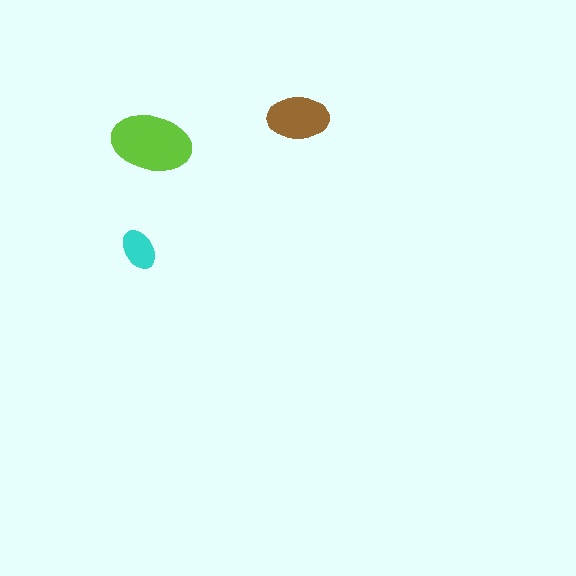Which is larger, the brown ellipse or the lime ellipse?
The lime one.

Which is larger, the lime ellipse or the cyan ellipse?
The lime one.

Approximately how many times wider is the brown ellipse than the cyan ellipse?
About 1.5 times wider.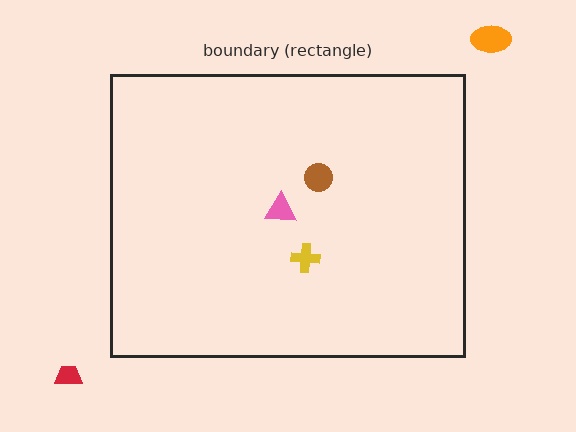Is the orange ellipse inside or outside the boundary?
Outside.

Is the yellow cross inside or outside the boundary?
Inside.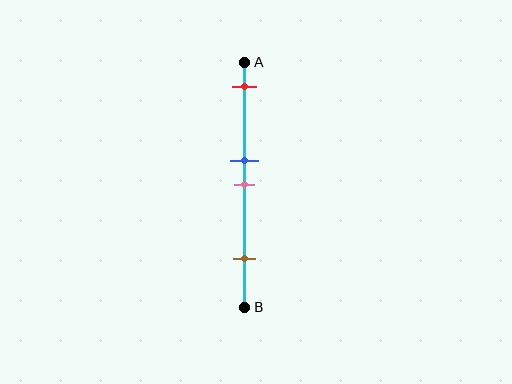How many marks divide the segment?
There are 4 marks dividing the segment.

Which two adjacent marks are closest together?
The blue and pink marks are the closest adjacent pair.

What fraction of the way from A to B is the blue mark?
The blue mark is approximately 40% (0.4) of the way from A to B.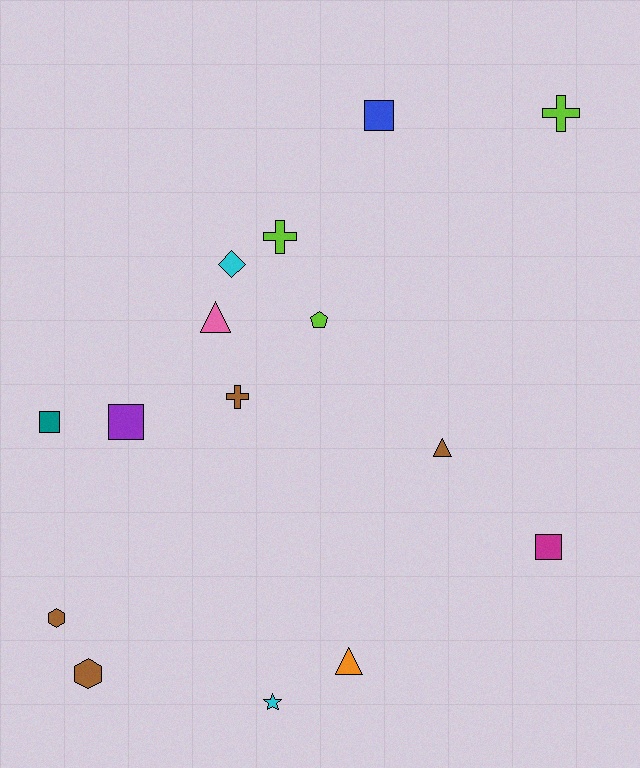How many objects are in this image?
There are 15 objects.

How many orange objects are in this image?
There is 1 orange object.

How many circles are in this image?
There are no circles.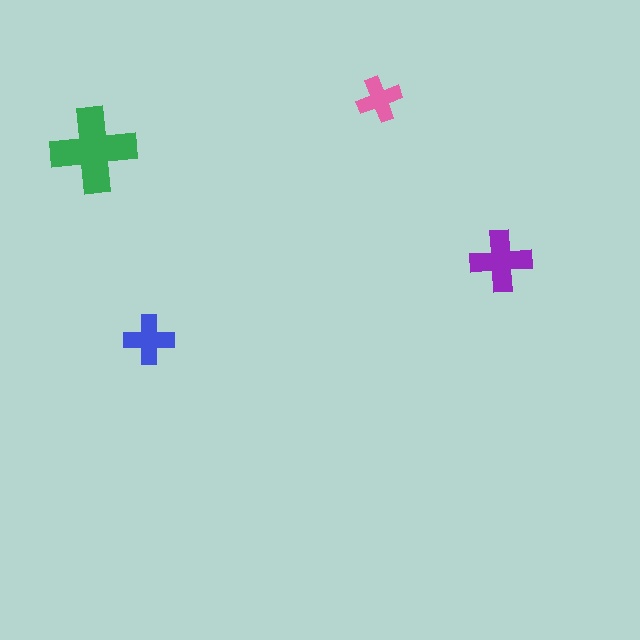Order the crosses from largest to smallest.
the green one, the purple one, the blue one, the pink one.